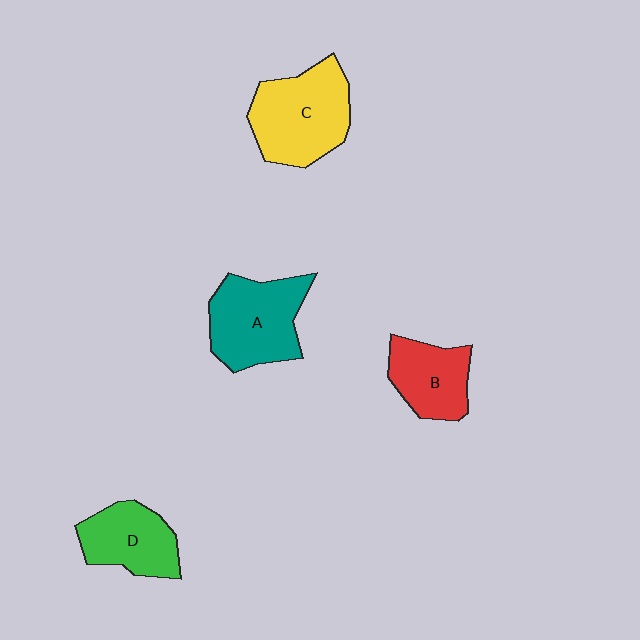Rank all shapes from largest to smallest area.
From largest to smallest: C (yellow), A (teal), D (green), B (red).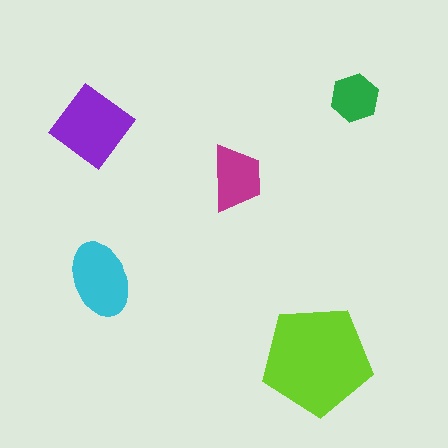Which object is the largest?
The lime pentagon.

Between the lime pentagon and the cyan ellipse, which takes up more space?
The lime pentagon.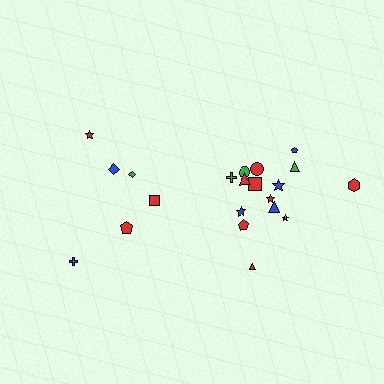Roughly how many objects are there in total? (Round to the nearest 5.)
Roughly 20 objects in total.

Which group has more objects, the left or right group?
The right group.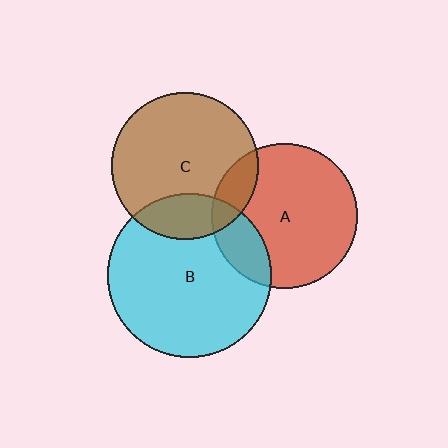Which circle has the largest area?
Circle B (cyan).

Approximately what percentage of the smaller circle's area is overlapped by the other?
Approximately 20%.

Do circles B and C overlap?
Yes.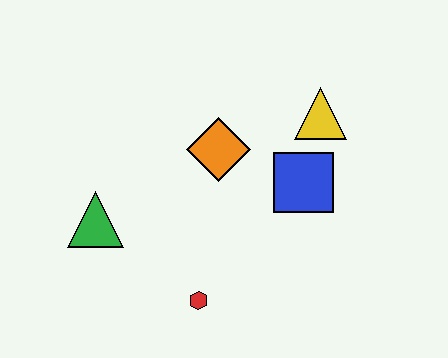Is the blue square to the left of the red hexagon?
No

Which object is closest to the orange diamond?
The blue square is closest to the orange diamond.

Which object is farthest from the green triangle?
The yellow triangle is farthest from the green triangle.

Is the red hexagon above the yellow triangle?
No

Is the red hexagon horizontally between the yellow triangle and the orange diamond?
No